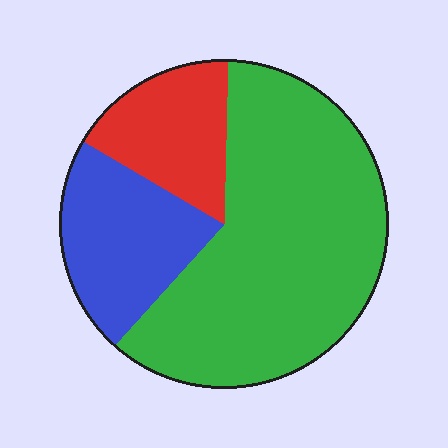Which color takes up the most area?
Green, at roughly 60%.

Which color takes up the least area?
Red, at roughly 15%.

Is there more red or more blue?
Blue.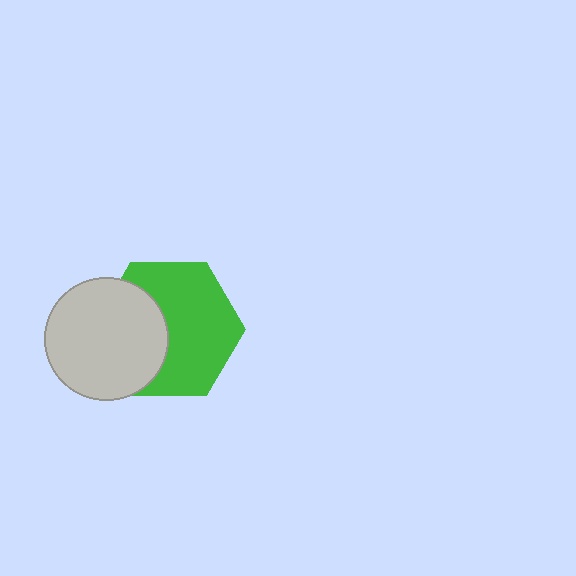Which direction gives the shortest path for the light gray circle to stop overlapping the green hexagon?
Moving left gives the shortest separation.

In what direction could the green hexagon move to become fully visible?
The green hexagon could move right. That would shift it out from behind the light gray circle entirely.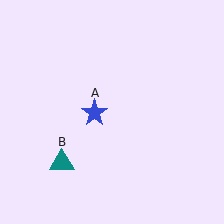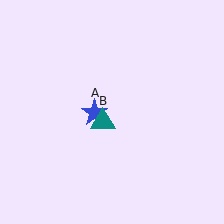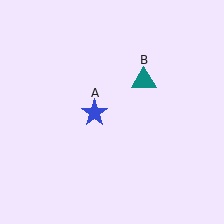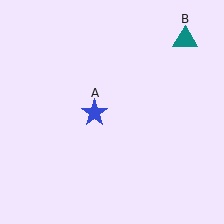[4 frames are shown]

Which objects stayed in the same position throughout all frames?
Blue star (object A) remained stationary.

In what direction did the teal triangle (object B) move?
The teal triangle (object B) moved up and to the right.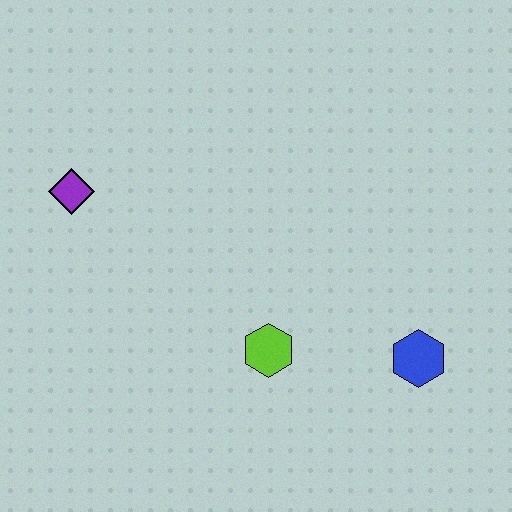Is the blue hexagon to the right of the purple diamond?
Yes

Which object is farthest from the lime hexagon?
The purple diamond is farthest from the lime hexagon.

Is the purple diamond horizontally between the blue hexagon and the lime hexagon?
No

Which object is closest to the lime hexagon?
The blue hexagon is closest to the lime hexagon.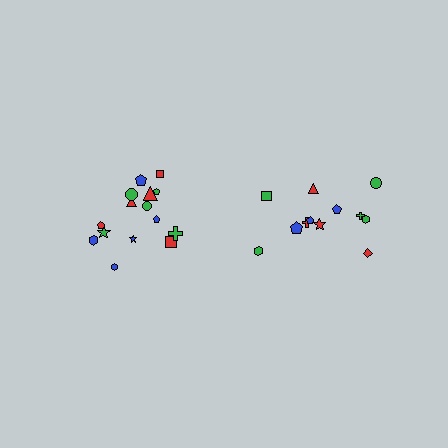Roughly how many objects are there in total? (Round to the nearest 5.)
Roughly 25 objects in total.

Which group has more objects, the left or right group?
The left group.